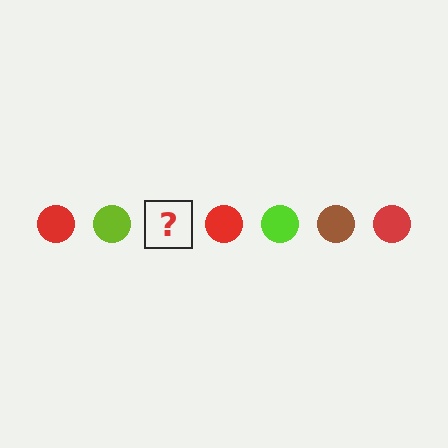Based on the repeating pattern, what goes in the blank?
The blank should be a brown circle.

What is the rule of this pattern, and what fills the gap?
The rule is that the pattern cycles through red, lime, brown circles. The gap should be filled with a brown circle.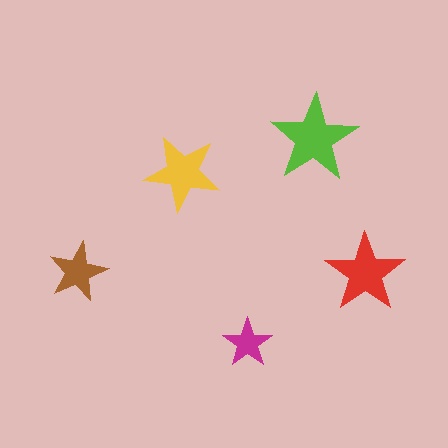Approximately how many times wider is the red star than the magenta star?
About 1.5 times wider.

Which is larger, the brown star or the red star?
The red one.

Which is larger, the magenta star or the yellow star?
The yellow one.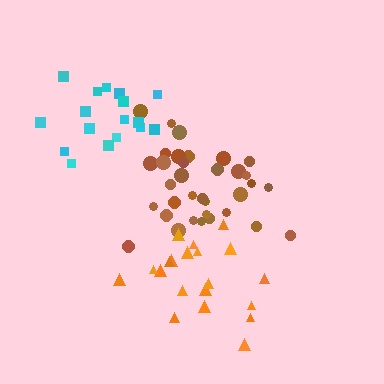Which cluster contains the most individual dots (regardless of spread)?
Brown (34).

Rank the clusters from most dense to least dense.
brown, cyan, orange.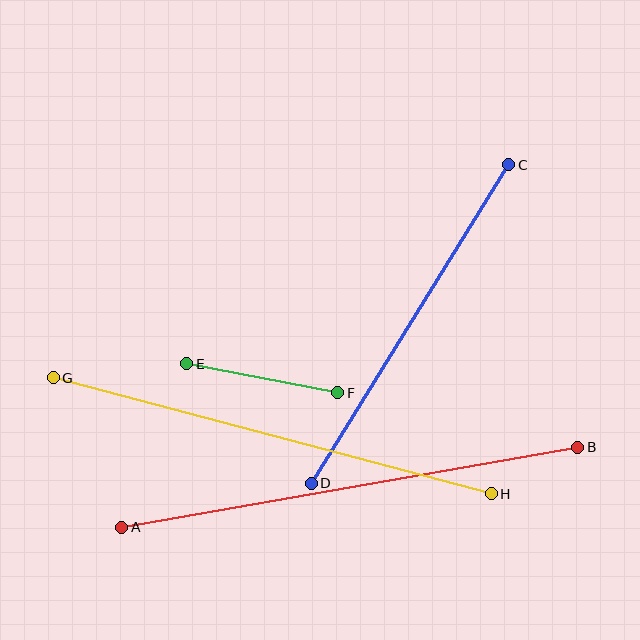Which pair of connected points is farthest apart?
Points A and B are farthest apart.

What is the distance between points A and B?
The distance is approximately 463 pixels.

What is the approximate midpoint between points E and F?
The midpoint is at approximately (262, 378) pixels.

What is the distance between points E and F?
The distance is approximately 154 pixels.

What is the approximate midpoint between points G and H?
The midpoint is at approximately (272, 436) pixels.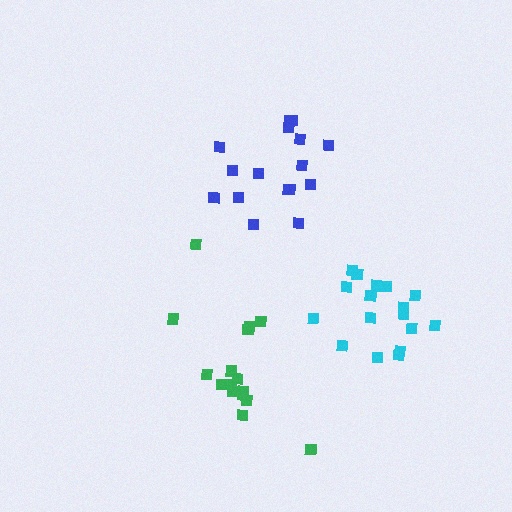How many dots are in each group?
Group 1: 16 dots, Group 2: 16 dots, Group 3: 17 dots (49 total).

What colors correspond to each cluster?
The clusters are colored: green, blue, cyan.